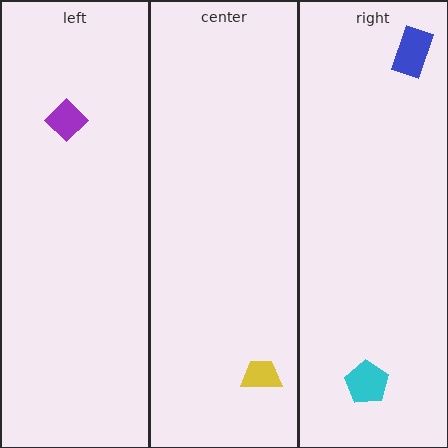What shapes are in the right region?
The blue rectangle, the cyan pentagon.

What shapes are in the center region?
The yellow trapezoid.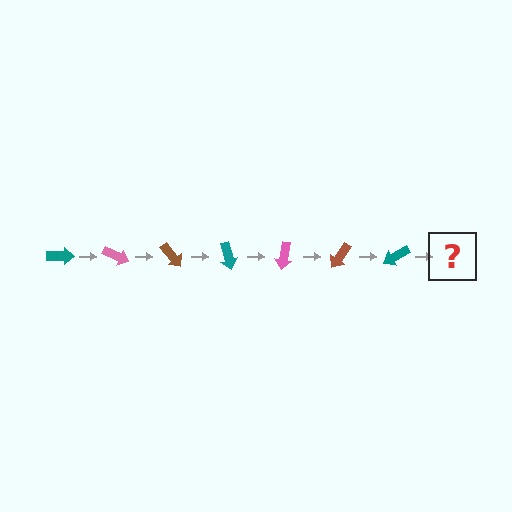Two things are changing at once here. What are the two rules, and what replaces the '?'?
The two rules are that it rotates 25 degrees each step and the color cycles through teal, pink, and brown. The '?' should be a pink arrow, rotated 175 degrees from the start.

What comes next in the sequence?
The next element should be a pink arrow, rotated 175 degrees from the start.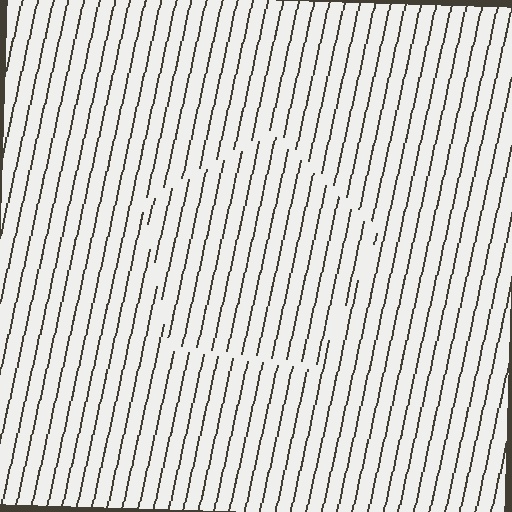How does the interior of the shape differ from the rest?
The interior of the shape contains the same grating, shifted by half a period — the contour is defined by the phase discontinuity where line-ends from the inner and outer gratings abut.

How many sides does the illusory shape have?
5 sides — the line-ends trace a pentagon.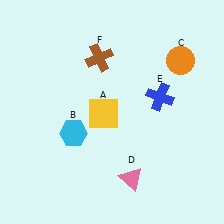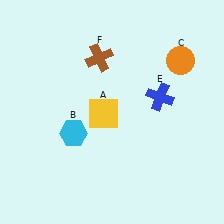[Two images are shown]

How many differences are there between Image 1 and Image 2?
There is 1 difference between the two images.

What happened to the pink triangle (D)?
The pink triangle (D) was removed in Image 2. It was in the bottom-right area of Image 1.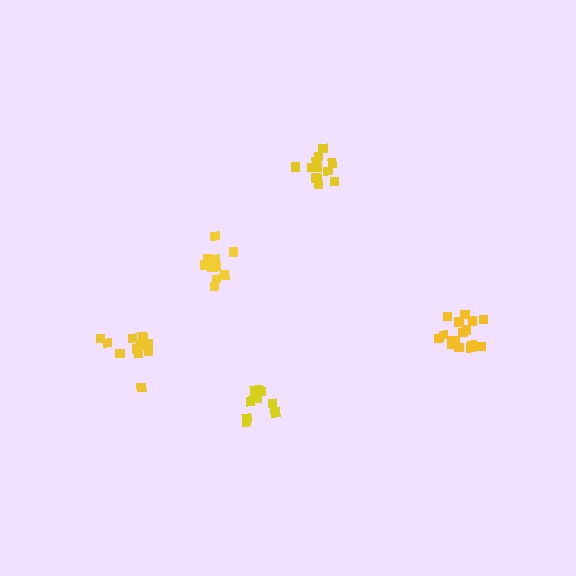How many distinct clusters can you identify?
There are 5 distinct clusters.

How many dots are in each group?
Group 1: 12 dots, Group 2: 12 dots, Group 3: 10 dots, Group 4: 16 dots, Group 5: 10 dots (60 total).